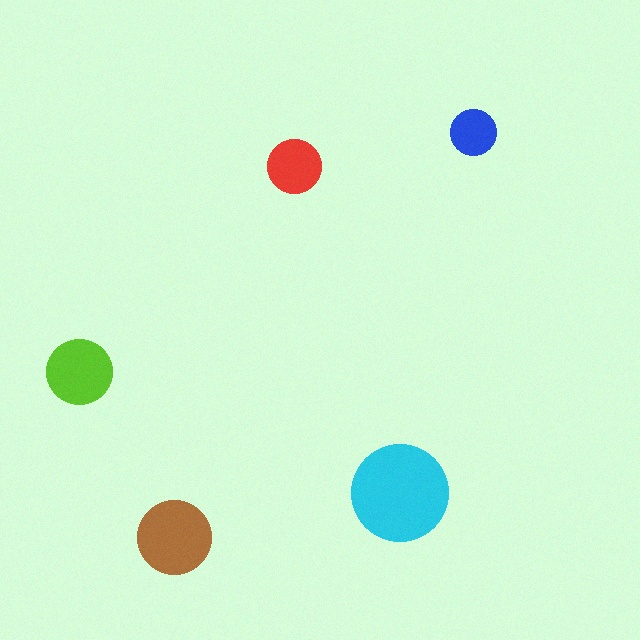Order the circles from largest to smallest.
the cyan one, the brown one, the lime one, the red one, the blue one.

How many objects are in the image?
There are 5 objects in the image.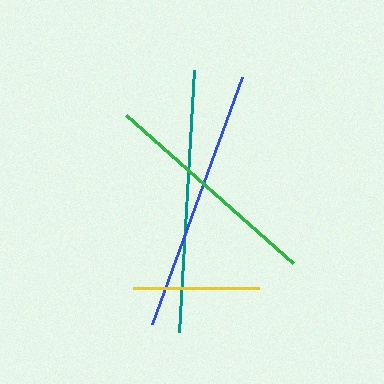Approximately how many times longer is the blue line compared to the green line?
The blue line is approximately 1.2 times the length of the green line.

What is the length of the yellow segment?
The yellow segment is approximately 126 pixels long.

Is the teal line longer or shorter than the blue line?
The blue line is longer than the teal line.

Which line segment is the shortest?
The yellow line is the shortest at approximately 126 pixels.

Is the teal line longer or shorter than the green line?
The teal line is longer than the green line.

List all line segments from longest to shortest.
From longest to shortest: blue, teal, green, yellow.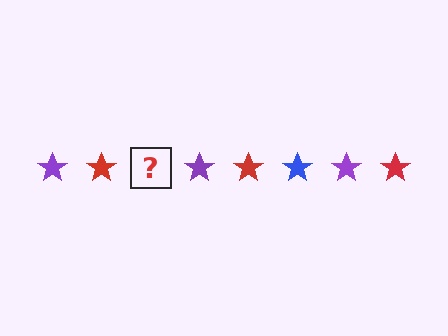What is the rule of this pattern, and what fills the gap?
The rule is that the pattern cycles through purple, red, blue stars. The gap should be filled with a blue star.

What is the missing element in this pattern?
The missing element is a blue star.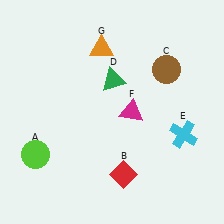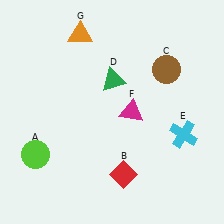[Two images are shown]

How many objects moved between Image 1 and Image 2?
1 object moved between the two images.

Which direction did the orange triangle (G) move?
The orange triangle (G) moved left.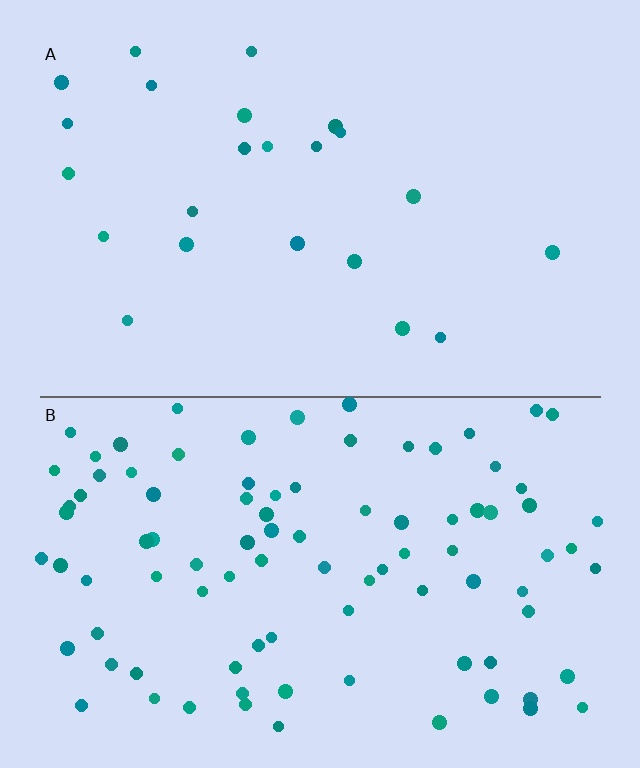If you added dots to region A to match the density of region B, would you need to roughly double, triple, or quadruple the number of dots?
Approximately quadruple.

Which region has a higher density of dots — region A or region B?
B (the bottom).